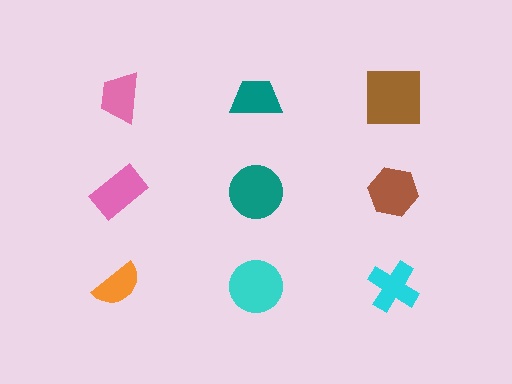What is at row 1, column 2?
A teal trapezoid.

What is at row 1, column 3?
A brown square.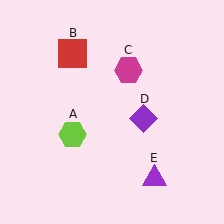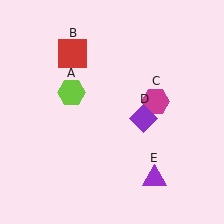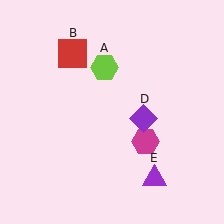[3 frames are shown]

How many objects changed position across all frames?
2 objects changed position: lime hexagon (object A), magenta hexagon (object C).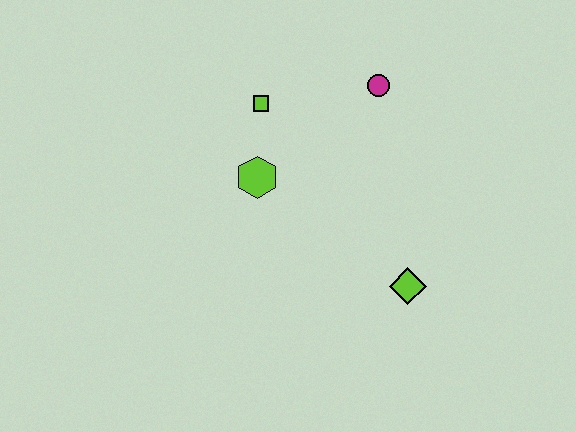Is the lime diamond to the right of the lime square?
Yes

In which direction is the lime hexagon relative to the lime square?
The lime hexagon is below the lime square.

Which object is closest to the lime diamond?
The lime hexagon is closest to the lime diamond.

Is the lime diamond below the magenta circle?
Yes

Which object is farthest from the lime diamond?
The lime square is farthest from the lime diamond.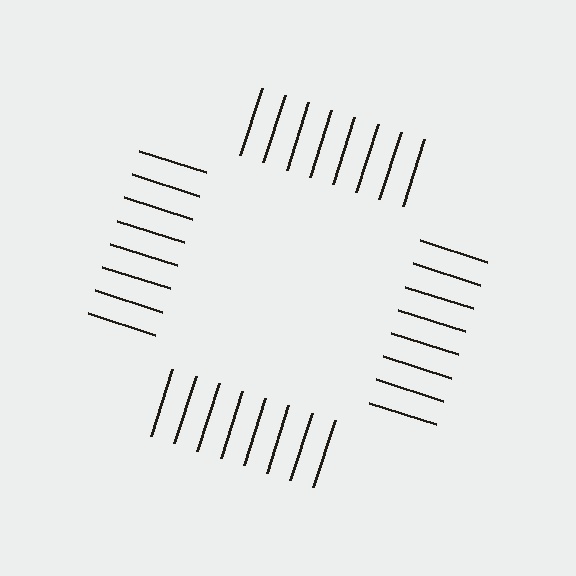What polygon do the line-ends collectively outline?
An illusory square — the line segments terminate on its edges but no continuous stroke is drawn.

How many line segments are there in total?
32 — 8 along each of the 4 edges.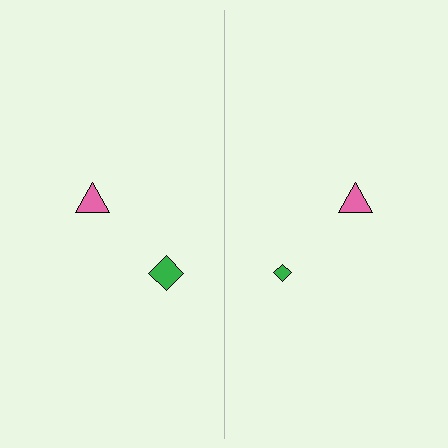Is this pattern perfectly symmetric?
No, the pattern is not perfectly symmetric. The green diamond on the right side has a different size than its mirror counterpart.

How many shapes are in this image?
There are 4 shapes in this image.